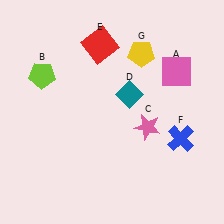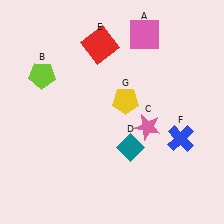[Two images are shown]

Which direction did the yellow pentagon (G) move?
The yellow pentagon (G) moved down.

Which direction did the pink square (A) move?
The pink square (A) moved up.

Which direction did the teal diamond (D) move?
The teal diamond (D) moved down.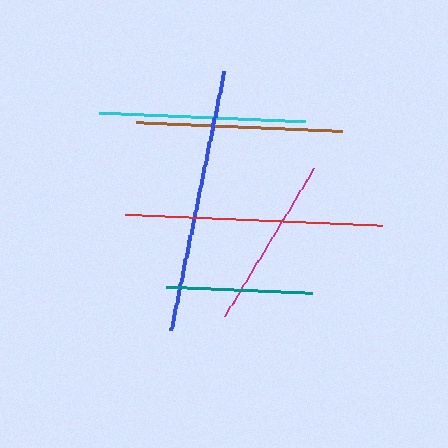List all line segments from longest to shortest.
From longest to shortest: blue, red, cyan, brown, magenta, teal.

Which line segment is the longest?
The blue line is the longest at approximately 264 pixels.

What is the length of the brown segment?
The brown segment is approximately 206 pixels long.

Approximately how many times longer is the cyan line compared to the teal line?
The cyan line is approximately 1.4 times the length of the teal line.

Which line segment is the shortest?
The teal line is the shortest at approximately 147 pixels.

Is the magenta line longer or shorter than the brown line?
The brown line is longer than the magenta line.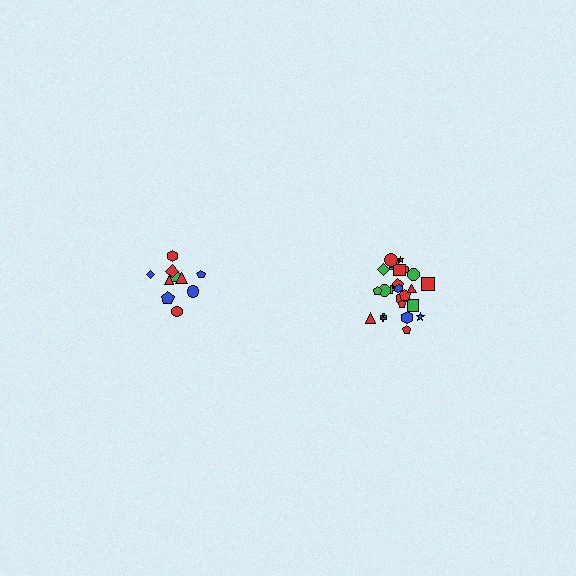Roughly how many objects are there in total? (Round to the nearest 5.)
Roughly 35 objects in total.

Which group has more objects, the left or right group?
The right group.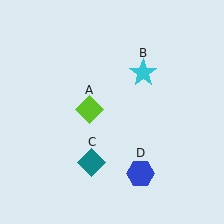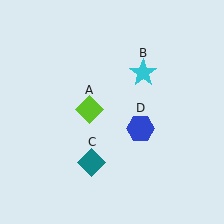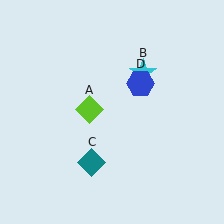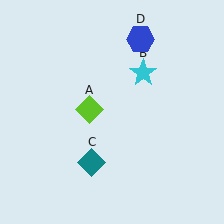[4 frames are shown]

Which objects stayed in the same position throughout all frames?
Lime diamond (object A) and cyan star (object B) and teal diamond (object C) remained stationary.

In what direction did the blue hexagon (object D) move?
The blue hexagon (object D) moved up.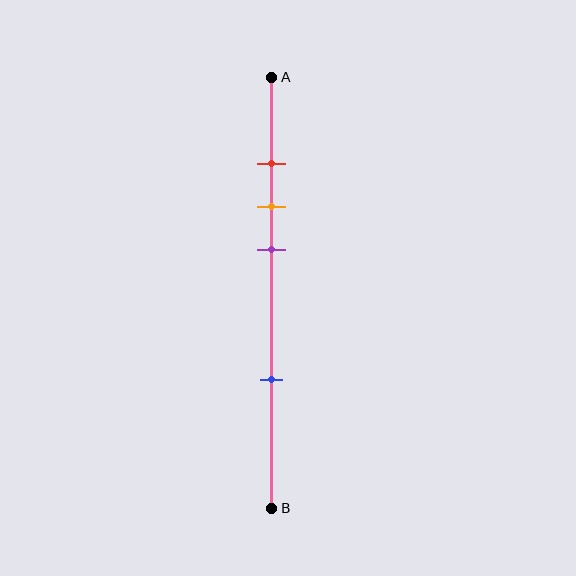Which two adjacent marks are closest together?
The red and orange marks are the closest adjacent pair.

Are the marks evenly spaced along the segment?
No, the marks are not evenly spaced.